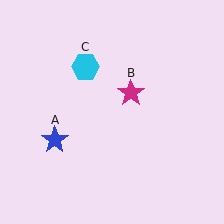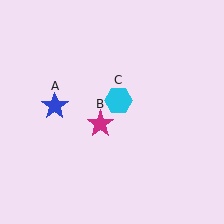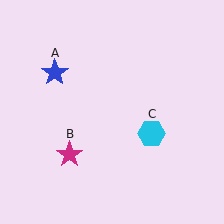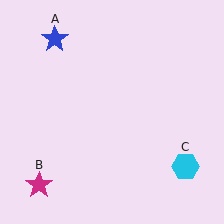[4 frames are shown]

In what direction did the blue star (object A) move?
The blue star (object A) moved up.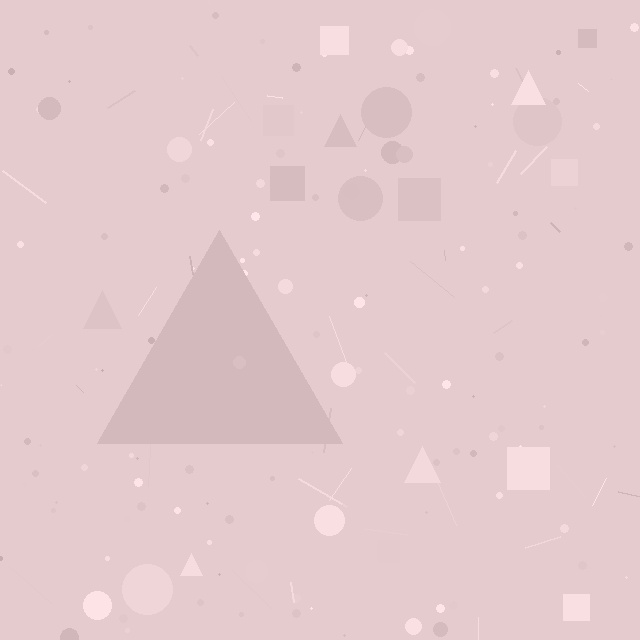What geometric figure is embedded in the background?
A triangle is embedded in the background.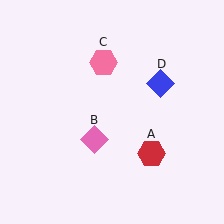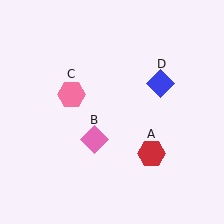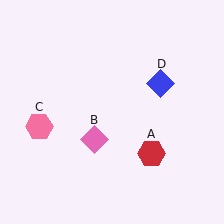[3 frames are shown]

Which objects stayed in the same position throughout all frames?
Red hexagon (object A) and pink diamond (object B) and blue diamond (object D) remained stationary.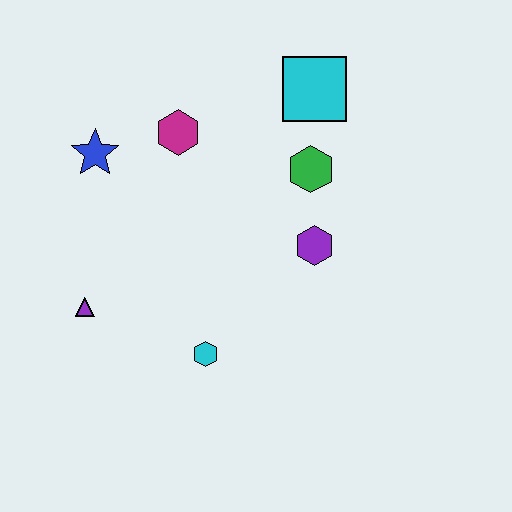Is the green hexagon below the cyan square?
Yes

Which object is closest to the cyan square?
The green hexagon is closest to the cyan square.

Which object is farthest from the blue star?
The purple hexagon is farthest from the blue star.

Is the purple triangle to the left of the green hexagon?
Yes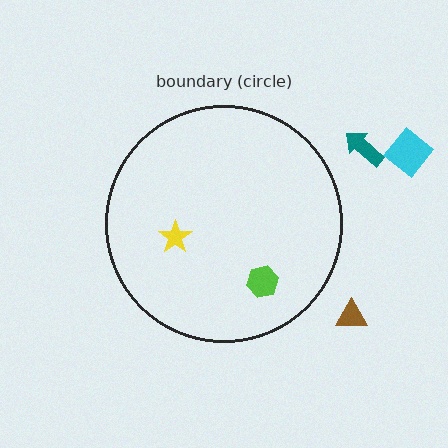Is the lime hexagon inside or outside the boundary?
Inside.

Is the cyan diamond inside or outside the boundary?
Outside.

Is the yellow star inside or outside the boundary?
Inside.